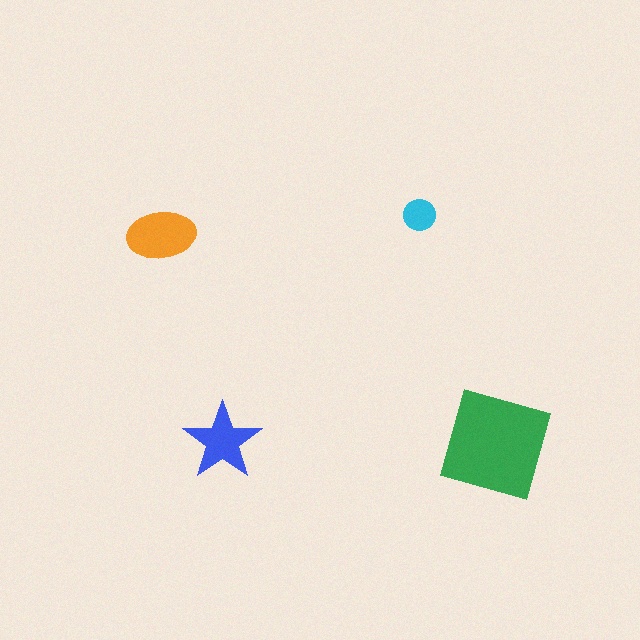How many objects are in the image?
There are 4 objects in the image.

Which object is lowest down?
The green square is bottommost.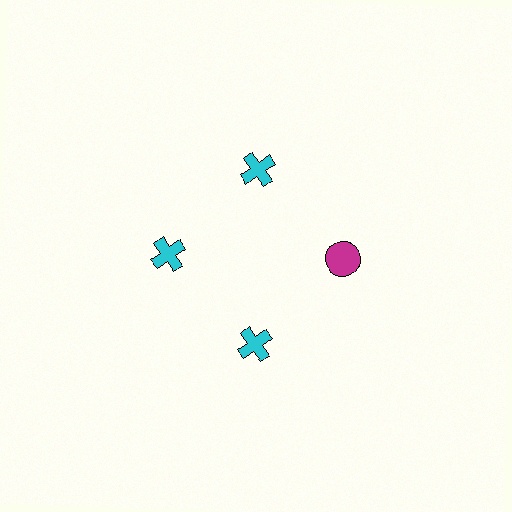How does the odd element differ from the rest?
It differs in both color (magenta instead of cyan) and shape (circle instead of cross).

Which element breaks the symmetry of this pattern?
The magenta circle at roughly the 3 o'clock position breaks the symmetry. All other shapes are cyan crosses.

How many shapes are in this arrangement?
There are 4 shapes arranged in a ring pattern.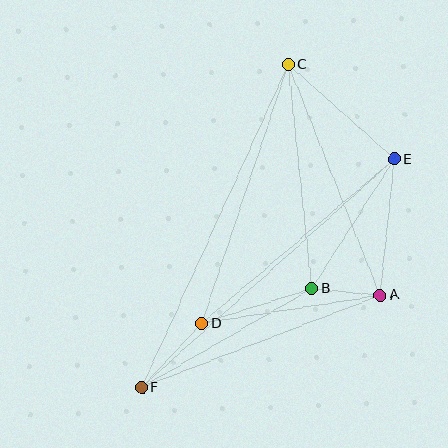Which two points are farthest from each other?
Points C and F are farthest from each other.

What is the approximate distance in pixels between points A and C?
The distance between A and C is approximately 248 pixels.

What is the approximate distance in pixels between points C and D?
The distance between C and D is approximately 273 pixels.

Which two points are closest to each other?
Points A and B are closest to each other.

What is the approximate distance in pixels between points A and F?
The distance between A and F is approximately 256 pixels.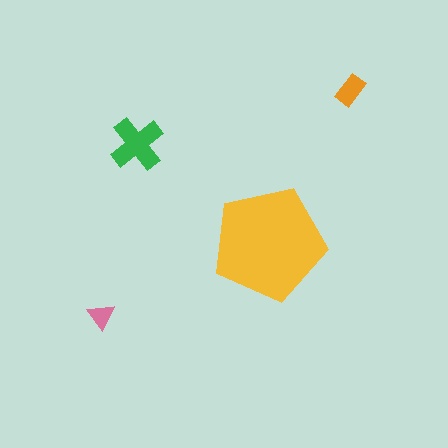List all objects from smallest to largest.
The pink triangle, the orange rectangle, the green cross, the yellow pentagon.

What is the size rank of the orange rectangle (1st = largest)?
3rd.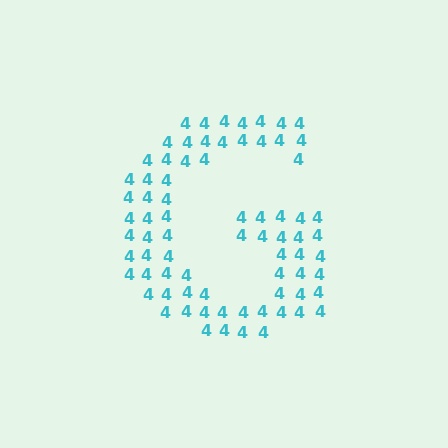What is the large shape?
The large shape is the letter G.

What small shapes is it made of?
It is made of small digit 4's.